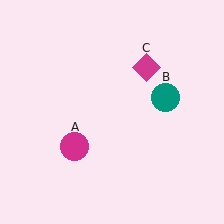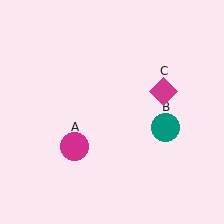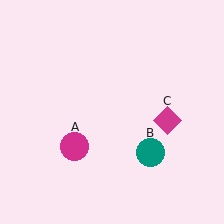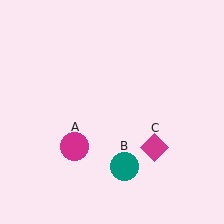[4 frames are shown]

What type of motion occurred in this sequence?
The teal circle (object B), magenta diamond (object C) rotated clockwise around the center of the scene.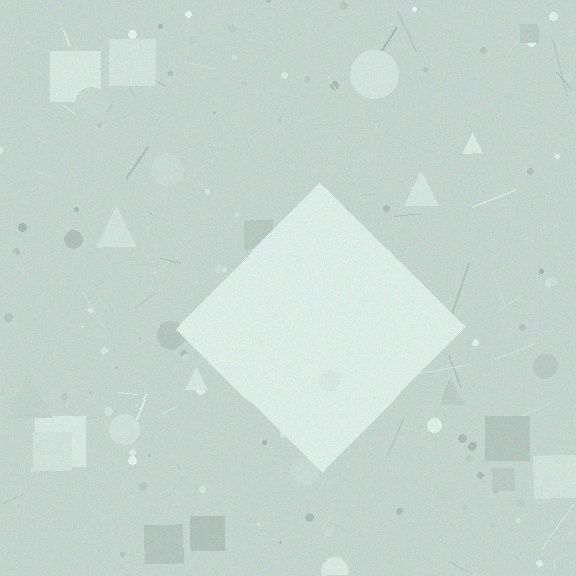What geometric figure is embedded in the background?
A diamond is embedded in the background.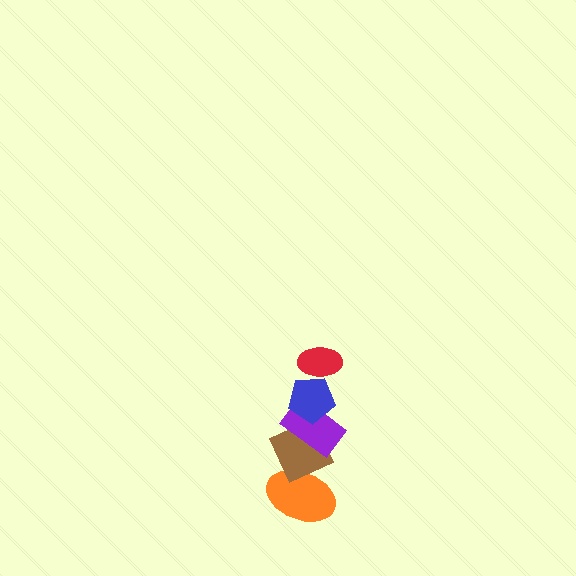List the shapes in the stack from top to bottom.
From top to bottom: the red ellipse, the blue pentagon, the purple rectangle, the brown diamond, the orange ellipse.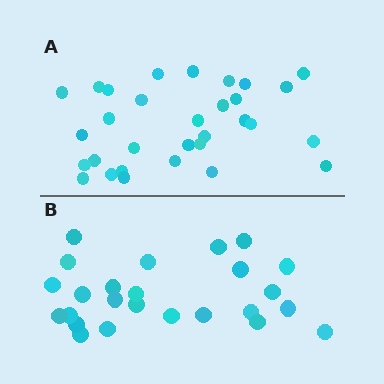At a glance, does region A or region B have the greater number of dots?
Region A (the top region) has more dots.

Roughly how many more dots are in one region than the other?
Region A has about 6 more dots than region B.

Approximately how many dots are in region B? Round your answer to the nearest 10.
About 20 dots. (The exact count is 25, which rounds to 20.)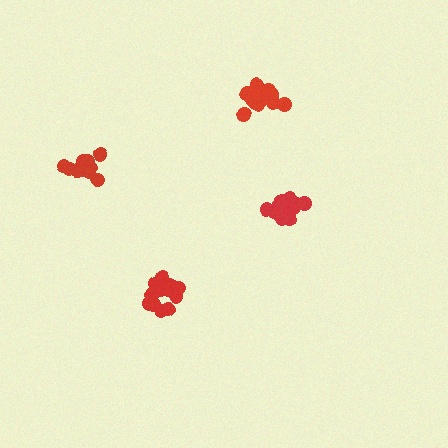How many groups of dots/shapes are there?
There are 4 groups.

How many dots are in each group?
Group 1: 13 dots, Group 2: 14 dots, Group 3: 12 dots, Group 4: 13 dots (52 total).